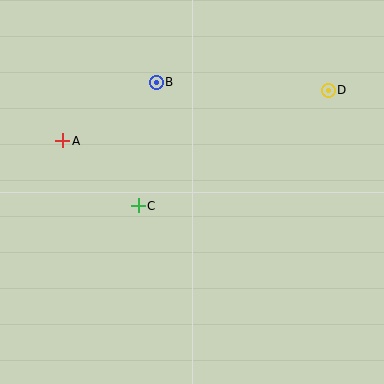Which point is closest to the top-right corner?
Point D is closest to the top-right corner.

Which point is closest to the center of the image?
Point C at (138, 206) is closest to the center.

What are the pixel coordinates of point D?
Point D is at (328, 90).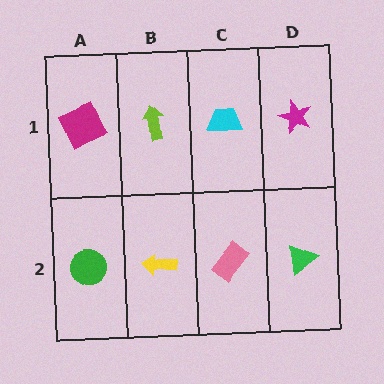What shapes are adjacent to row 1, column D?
A green triangle (row 2, column D), a cyan trapezoid (row 1, column C).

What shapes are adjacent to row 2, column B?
A lime arrow (row 1, column B), a green circle (row 2, column A), a pink rectangle (row 2, column C).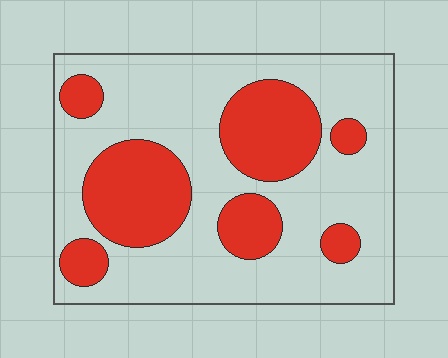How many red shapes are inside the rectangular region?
7.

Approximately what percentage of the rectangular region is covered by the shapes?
Approximately 30%.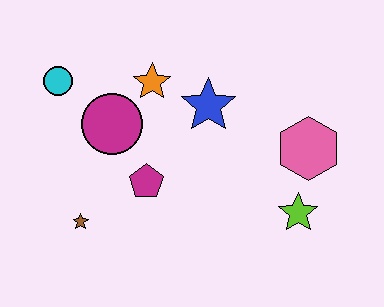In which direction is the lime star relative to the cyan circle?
The lime star is to the right of the cyan circle.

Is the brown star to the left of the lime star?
Yes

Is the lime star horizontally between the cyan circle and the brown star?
No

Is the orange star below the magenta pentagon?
No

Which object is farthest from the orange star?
The lime star is farthest from the orange star.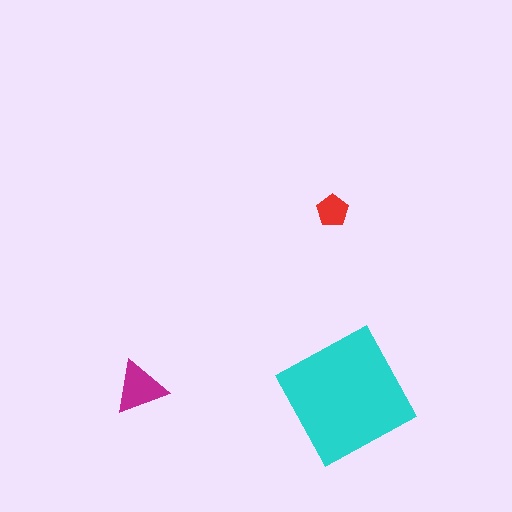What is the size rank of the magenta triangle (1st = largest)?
2nd.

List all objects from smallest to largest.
The red pentagon, the magenta triangle, the cyan square.